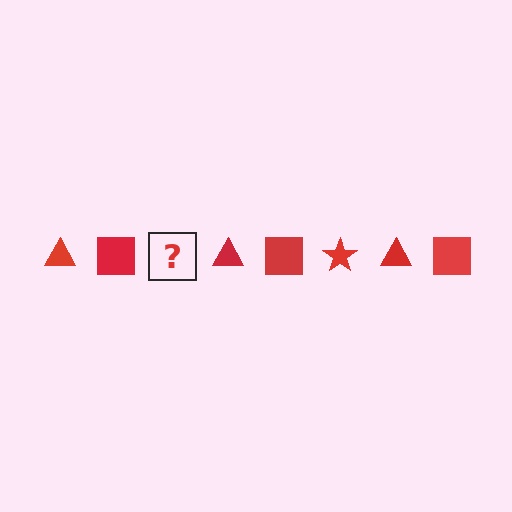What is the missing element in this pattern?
The missing element is a red star.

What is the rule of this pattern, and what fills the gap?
The rule is that the pattern cycles through triangle, square, star shapes in red. The gap should be filled with a red star.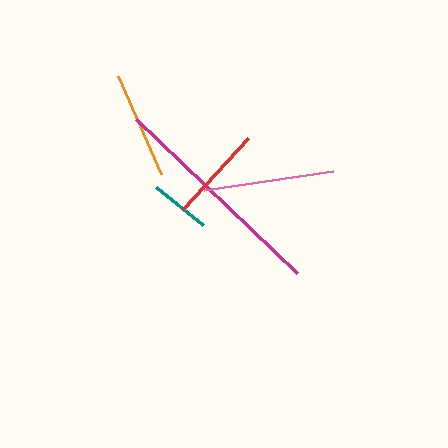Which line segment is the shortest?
The teal line is the shortest at approximately 60 pixels.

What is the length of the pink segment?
The pink segment is approximately 130 pixels long.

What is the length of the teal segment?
The teal segment is approximately 60 pixels long.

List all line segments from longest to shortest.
From longest to shortest: magenta, pink, orange, red, teal.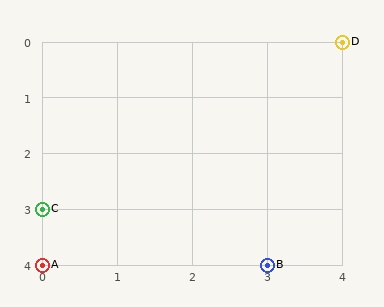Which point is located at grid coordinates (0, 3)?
Point C is at (0, 3).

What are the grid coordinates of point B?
Point B is at grid coordinates (3, 4).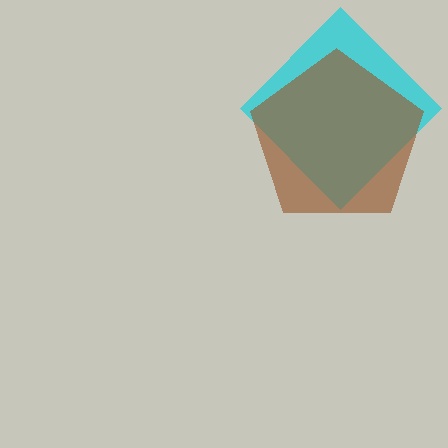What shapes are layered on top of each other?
The layered shapes are: a cyan diamond, a brown pentagon.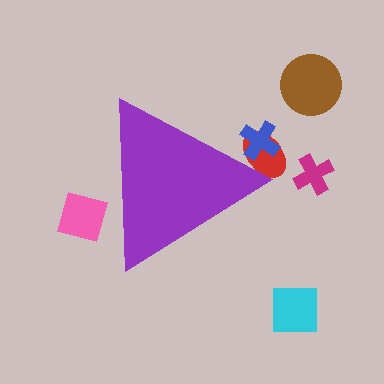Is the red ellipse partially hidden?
Yes, the red ellipse is partially hidden behind the purple triangle.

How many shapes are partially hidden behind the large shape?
3 shapes are partially hidden.